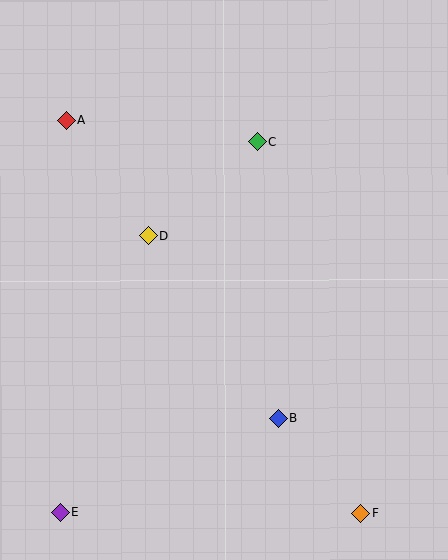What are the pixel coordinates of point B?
Point B is at (278, 418).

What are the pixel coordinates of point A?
Point A is at (67, 120).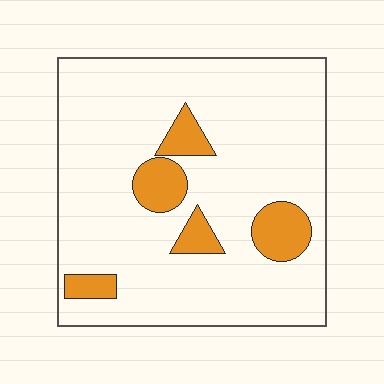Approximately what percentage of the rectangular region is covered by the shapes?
Approximately 15%.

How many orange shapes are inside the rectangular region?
5.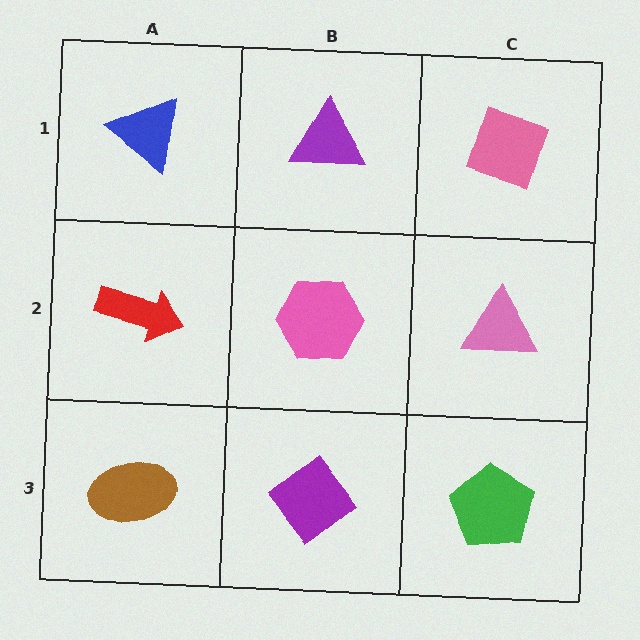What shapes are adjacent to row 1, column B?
A pink hexagon (row 2, column B), a blue triangle (row 1, column A), a pink diamond (row 1, column C).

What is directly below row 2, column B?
A purple diamond.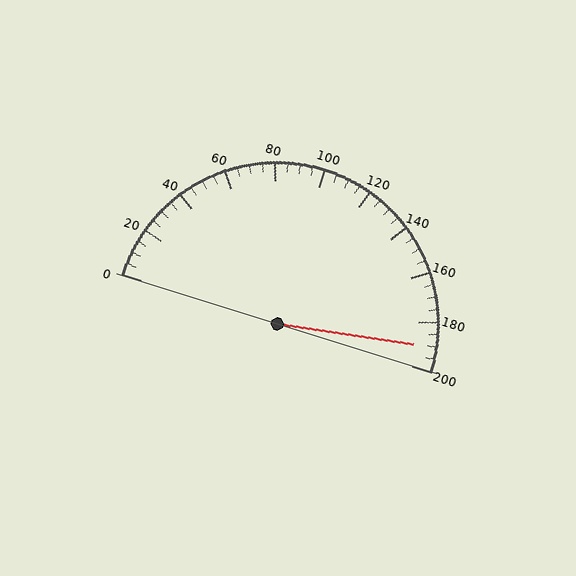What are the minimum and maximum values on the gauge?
The gauge ranges from 0 to 200.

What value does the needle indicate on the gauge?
The needle indicates approximately 190.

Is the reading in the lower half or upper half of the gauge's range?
The reading is in the upper half of the range (0 to 200).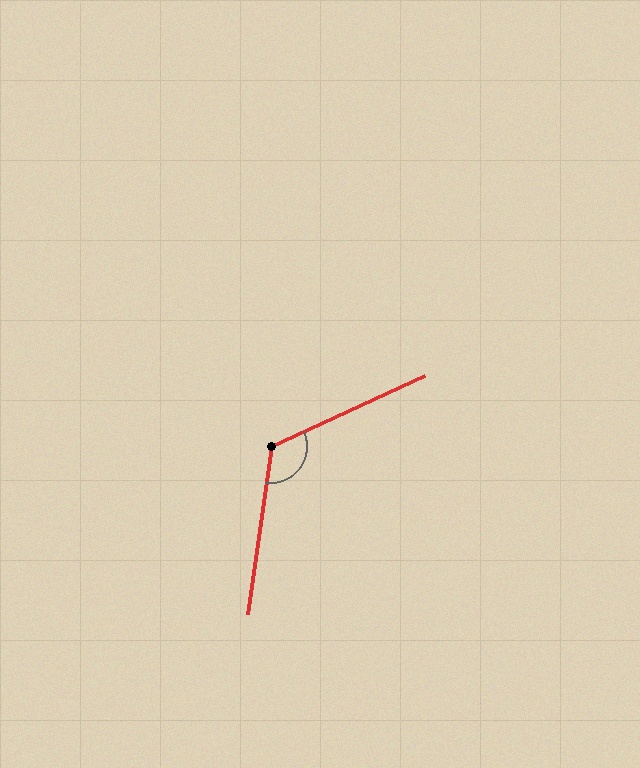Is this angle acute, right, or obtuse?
It is obtuse.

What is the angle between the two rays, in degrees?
Approximately 122 degrees.